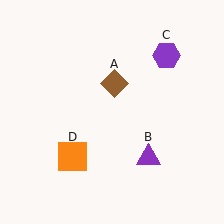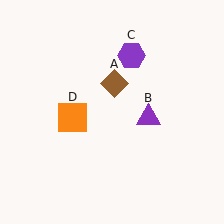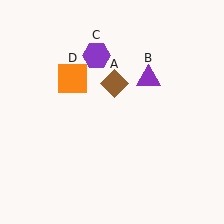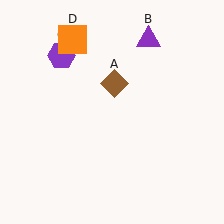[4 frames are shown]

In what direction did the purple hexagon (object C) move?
The purple hexagon (object C) moved left.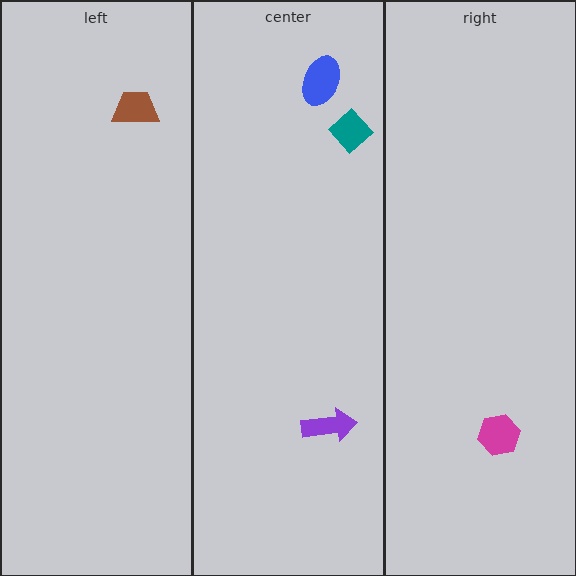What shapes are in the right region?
The magenta hexagon.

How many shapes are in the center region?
3.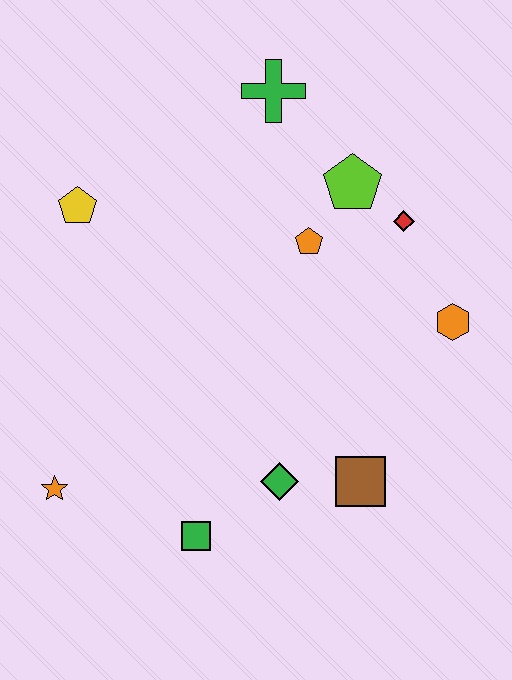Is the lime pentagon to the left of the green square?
No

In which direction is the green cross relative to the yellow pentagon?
The green cross is to the right of the yellow pentagon.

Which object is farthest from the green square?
The green cross is farthest from the green square.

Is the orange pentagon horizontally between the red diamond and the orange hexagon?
No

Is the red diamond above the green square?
Yes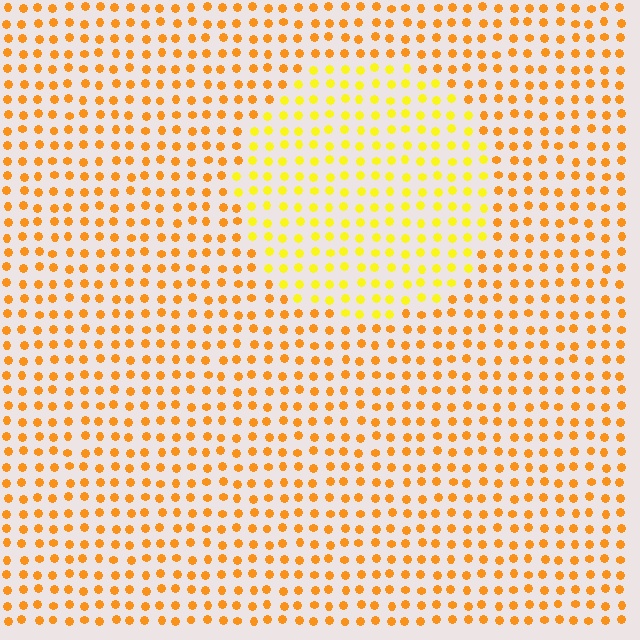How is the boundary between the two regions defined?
The boundary is defined purely by a slight shift in hue (about 27 degrees). Spacing, size, and orientation are identical on both sides.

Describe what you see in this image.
The image is filled with small orange elements in a uniform arrangement. A circle-shaped region is visible where the elements are tinted to a slightly different hue, forming a subtle color boundary.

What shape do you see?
I see a circle.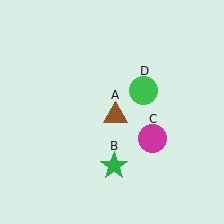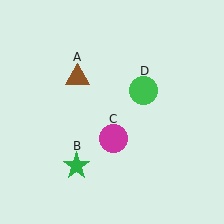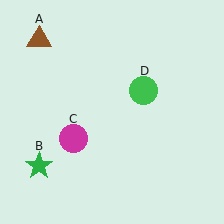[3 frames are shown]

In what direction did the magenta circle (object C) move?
The magenta circle (object C) moved left.